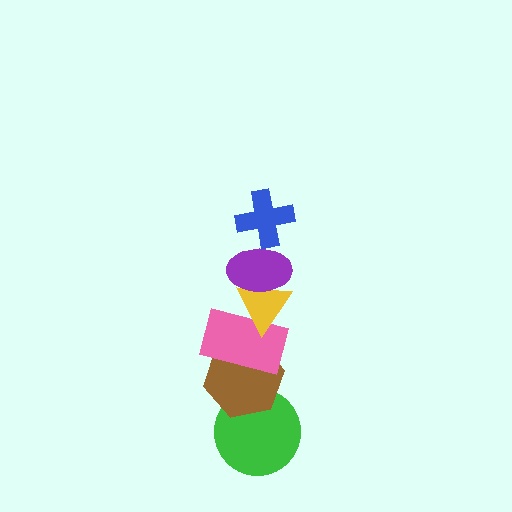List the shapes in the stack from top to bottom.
From top to bottom: the blue cross, the purple ellipse, the yellow triangle, the pink rectangle, the brown hexagon, the green circle.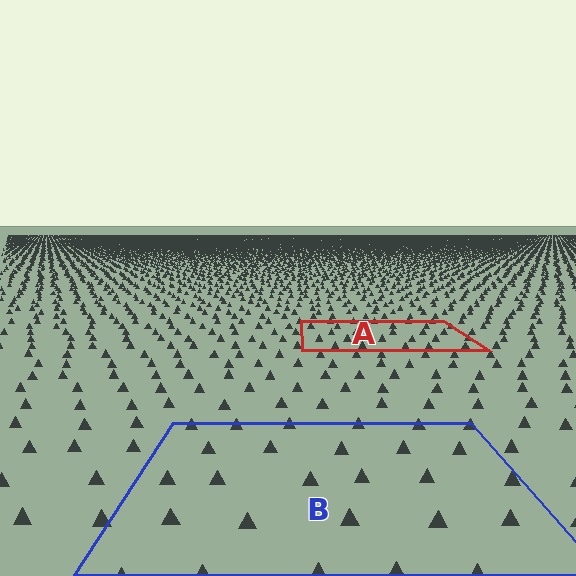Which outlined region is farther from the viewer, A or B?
Region A is farther from the viewer — the texture elements inside it appear smaller and more densely packed.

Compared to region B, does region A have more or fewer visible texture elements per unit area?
Region A has more texture elements per unit area — they are packed more densely because it is farther away.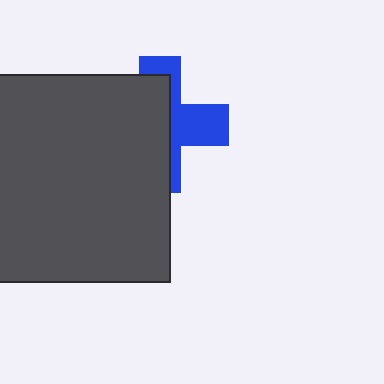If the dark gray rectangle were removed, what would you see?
You would see the complete blue cross.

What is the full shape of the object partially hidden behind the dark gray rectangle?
The partially hidden object is a blue cross.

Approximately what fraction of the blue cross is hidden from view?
Roughly 60% of the blue cross is hidden behind the dark gray rectangle.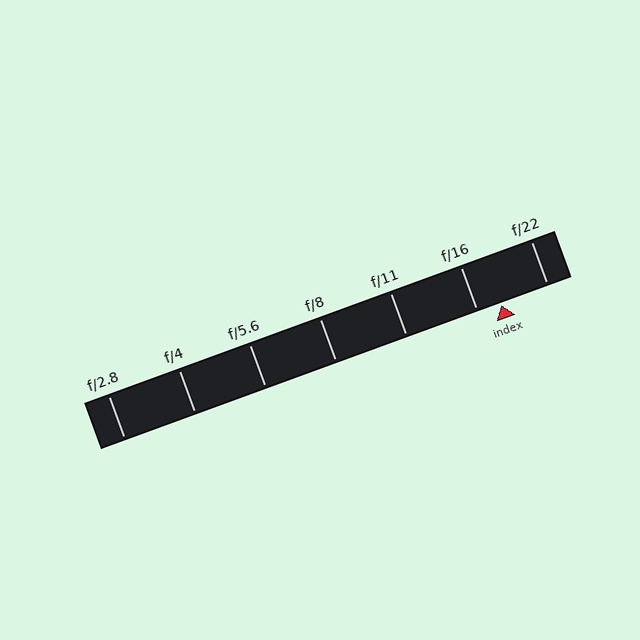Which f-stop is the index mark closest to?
The index mark is closest to f/16.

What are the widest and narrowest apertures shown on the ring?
The widest aperture shown is f/2.8 and the narrowest is f/22.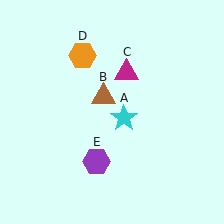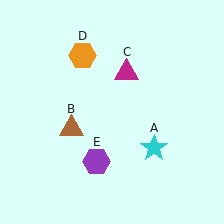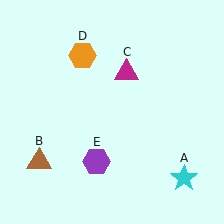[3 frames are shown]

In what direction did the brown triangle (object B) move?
The brown triangle (object B) moved down and to the left.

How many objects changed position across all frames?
2 objects changed position: cyan star (object A), brown triangle (object B).